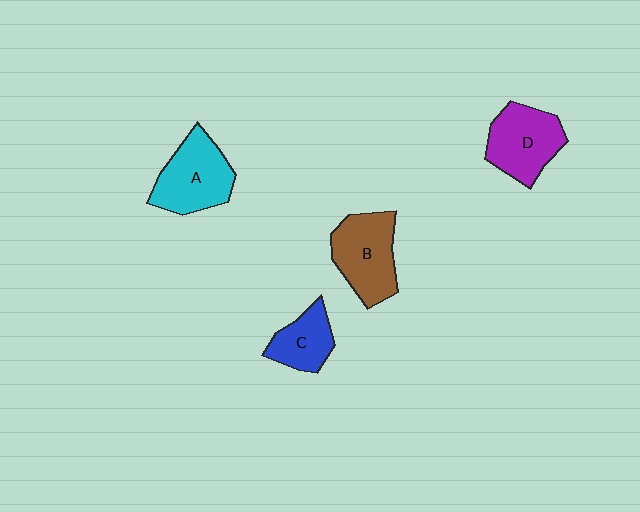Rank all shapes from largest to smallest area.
From largest to smallest: A (cyan), B (brown), D (purple), C (blue).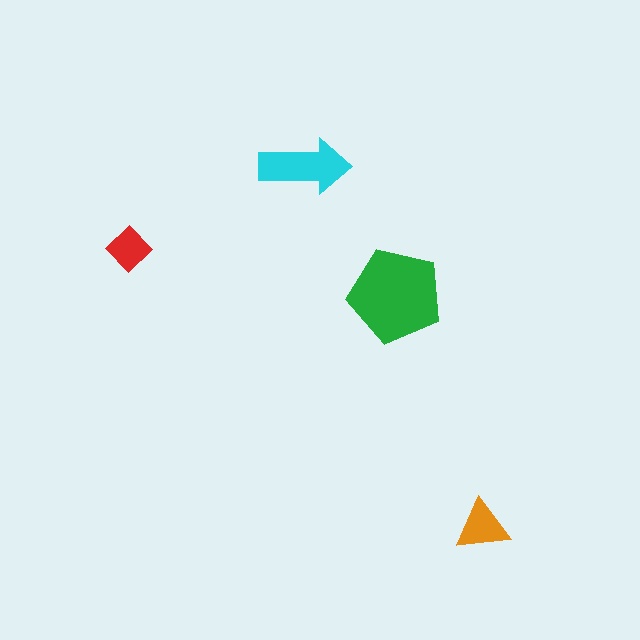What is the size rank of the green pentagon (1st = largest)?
1st.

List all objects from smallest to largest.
The red diamond, the orange triangle, the cyan arrow, the green pentagon.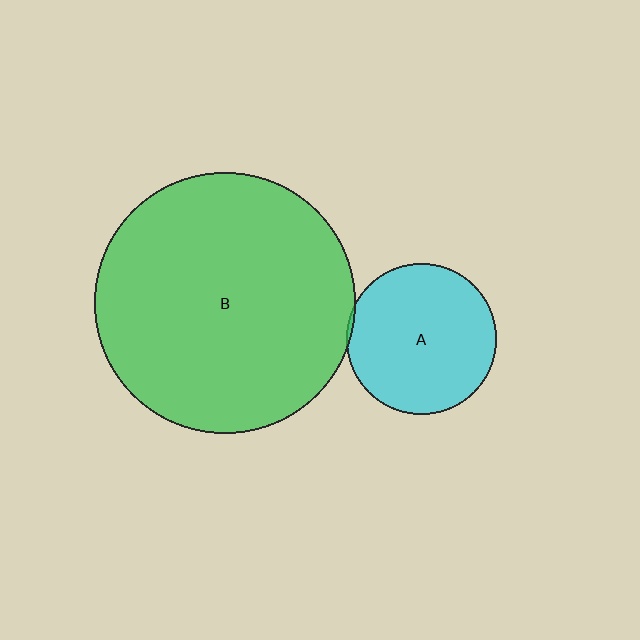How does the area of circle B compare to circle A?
Approximately 3.0 times.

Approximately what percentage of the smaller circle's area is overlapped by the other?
Approximately 5%.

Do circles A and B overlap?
Yes.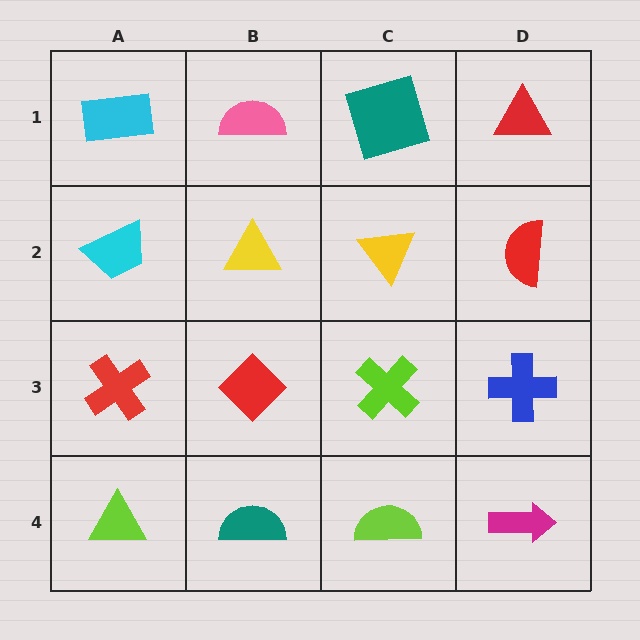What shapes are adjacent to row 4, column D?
A blue cross (row 3, column D), a lime semicircle (row 4, column C).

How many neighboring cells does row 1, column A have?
2.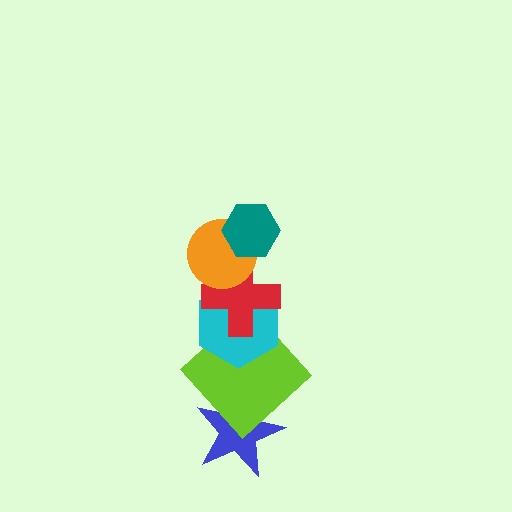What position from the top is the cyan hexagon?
The cyan hexagon is 4th from the top.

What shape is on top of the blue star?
The lime diamond is on top of the blue star.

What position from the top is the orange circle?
The orange circle is 2nd from the top.